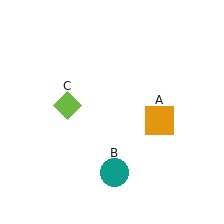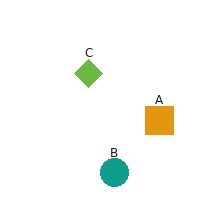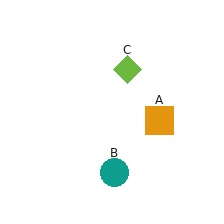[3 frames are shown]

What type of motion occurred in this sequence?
The lime diamond (object C) rotated clockwise around the center of the scene.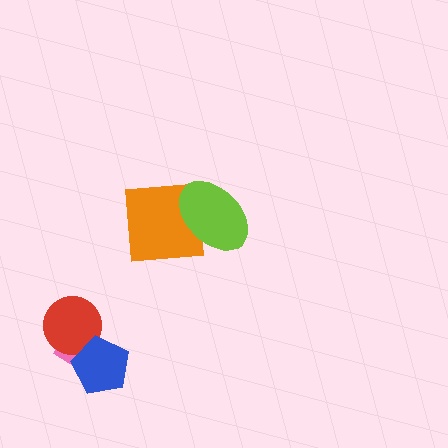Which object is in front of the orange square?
The lime ellipse is in front of the orange square.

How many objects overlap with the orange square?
1 object overlaps with the orange square.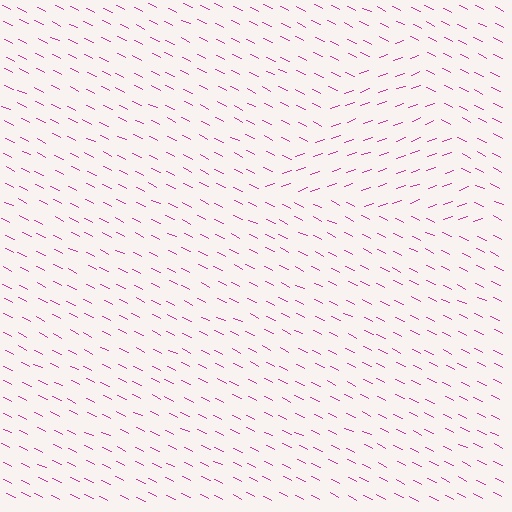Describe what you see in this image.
The image is filled with small magenta line segments. A triangle region in the image has lines oriented differently from the surrounding lines, creating a visible texture boundary.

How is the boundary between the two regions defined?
The boundary is defined purely by a change in line orientation (approximately 45 degrees difference). All lines are the same color and thickness.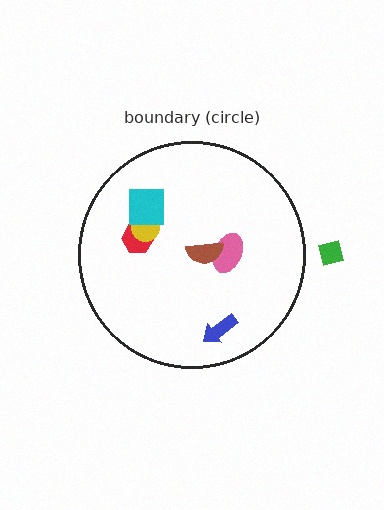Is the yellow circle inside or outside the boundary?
Inside.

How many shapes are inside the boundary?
6 inside, 1 outside.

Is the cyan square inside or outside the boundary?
Inside.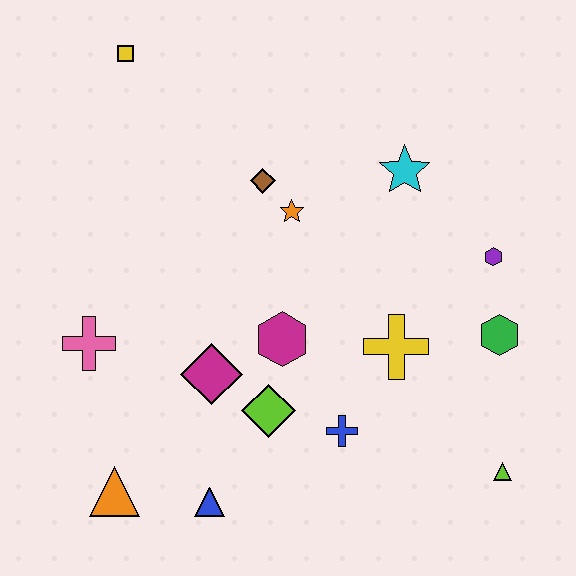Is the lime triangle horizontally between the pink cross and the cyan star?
No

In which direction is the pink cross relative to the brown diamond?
The pink cross is to the left of the brown diamond.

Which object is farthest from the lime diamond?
The yellow square is farthest from the lime diamond.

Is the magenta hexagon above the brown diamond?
No